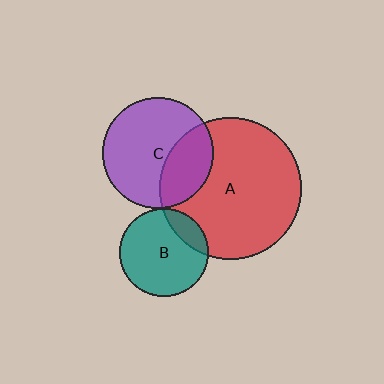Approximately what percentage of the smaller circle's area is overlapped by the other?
Approximately 5%.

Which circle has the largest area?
Circle A (red).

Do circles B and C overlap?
Yes.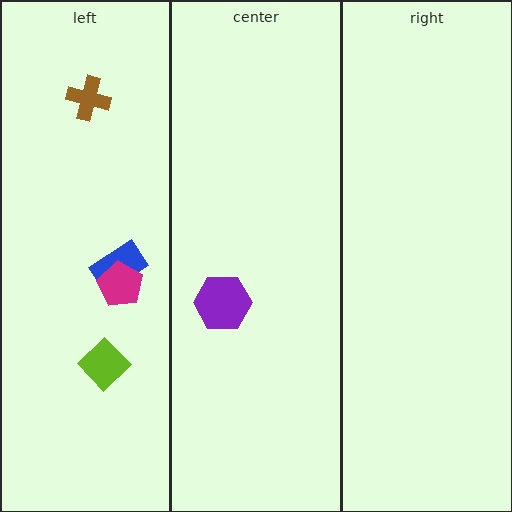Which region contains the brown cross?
The left region.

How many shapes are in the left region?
4.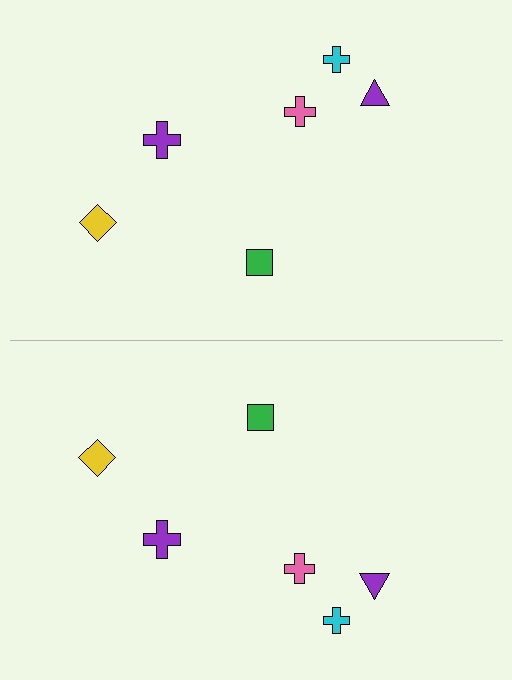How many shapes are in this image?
There are 12 shapes in this image.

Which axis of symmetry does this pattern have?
The pattern has a horizontal axis of symmetry running through the center of the image.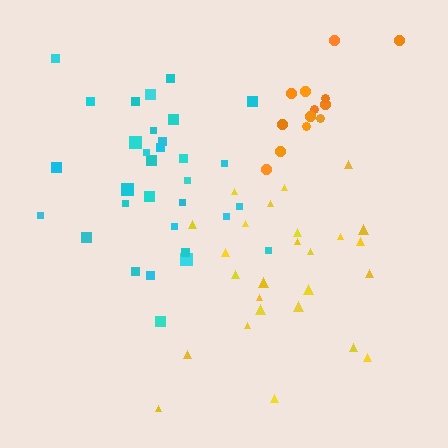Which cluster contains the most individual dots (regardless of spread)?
Cyan (32).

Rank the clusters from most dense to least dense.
cyan, orange, yellow.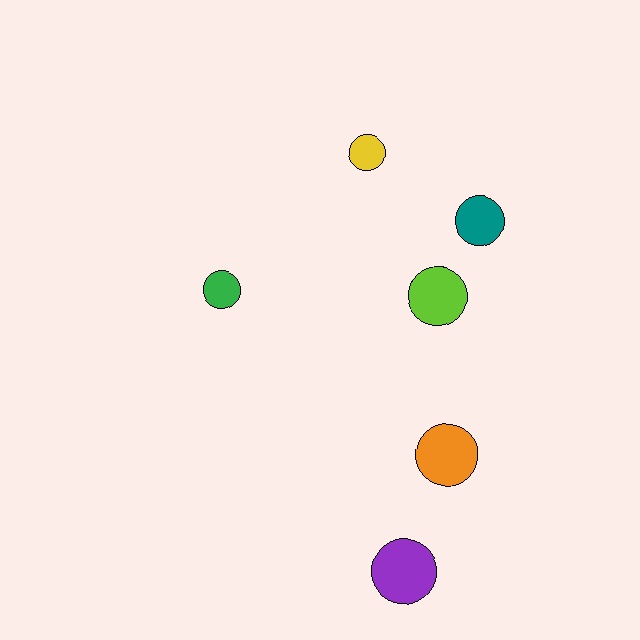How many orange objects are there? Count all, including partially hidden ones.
There is 1 orange object.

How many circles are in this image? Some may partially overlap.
There are 6 circles.